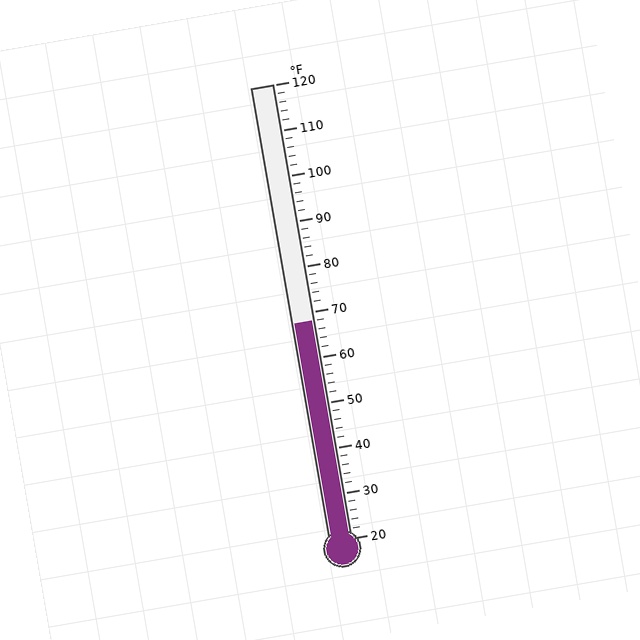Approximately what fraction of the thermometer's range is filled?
The thermometer is filled to approximately 50% of its range.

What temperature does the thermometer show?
The thermometer shows approximately 68°F.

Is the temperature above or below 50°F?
The temperature is above 50°F.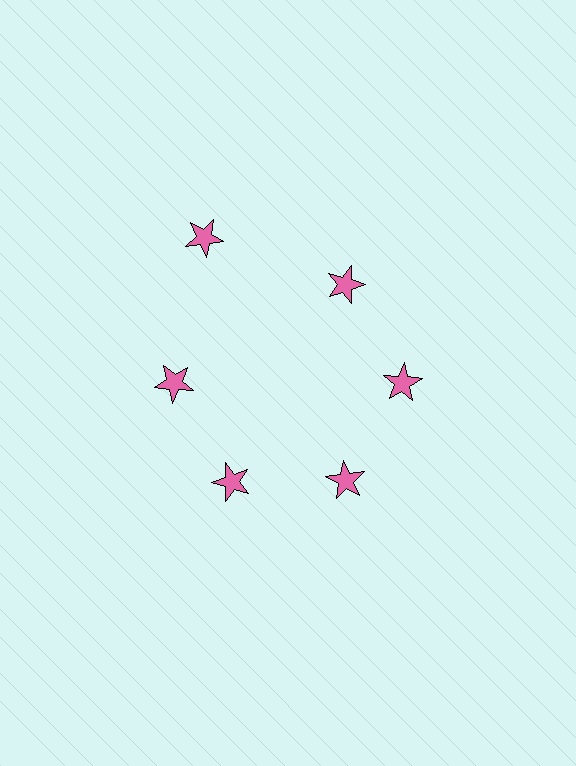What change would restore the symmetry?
The symmetry would be restored by moving it inward, back onto the ring so that all 6 stars sit at equal angles and equal distance from the center.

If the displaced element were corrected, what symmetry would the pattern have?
It would have 6-fold rotational symmetry — the pattern would map onto itself every 60 degrees.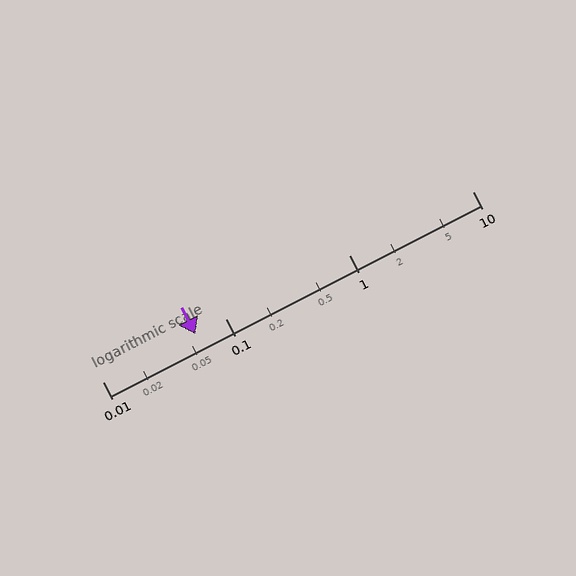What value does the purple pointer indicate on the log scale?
The pointer indicates approximately 0.057.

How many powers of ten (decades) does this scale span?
The scale spans 3 decades, from 0.01 to 10.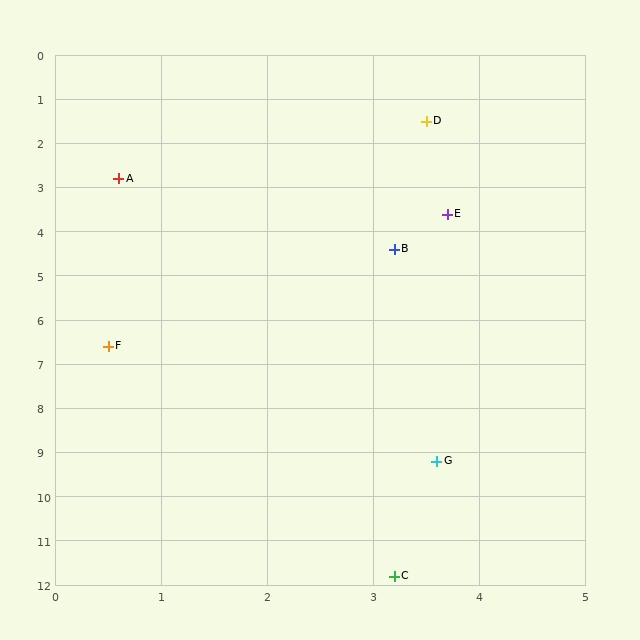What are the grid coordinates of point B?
Point B is at approximately (3.2, 4.4).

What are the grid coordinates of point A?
Point A is at approximately (0.6, 2.8).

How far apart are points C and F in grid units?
Points C and F are about 5.9 grid units apart.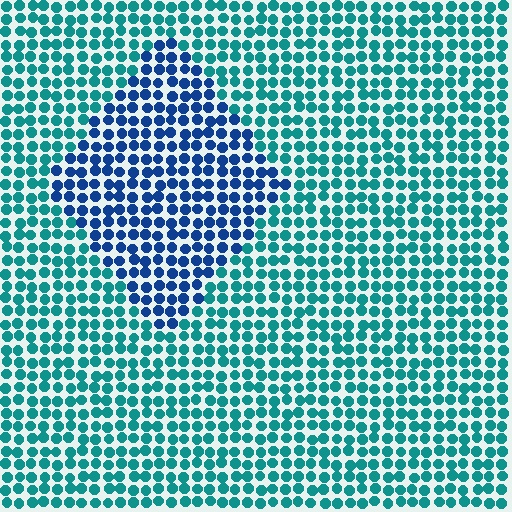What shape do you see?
I see a diamond.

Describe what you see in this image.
The image is filled with small teal elements in a uniform arrangement. A diamond-shaped region is visible where the elements are tinted to a slightly different hue, forming a subtle color boundary.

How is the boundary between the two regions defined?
The boundary is defined purely by a slight shift in hue (about 41 degrees). Spacing, size, and orientation are identical on both sides.